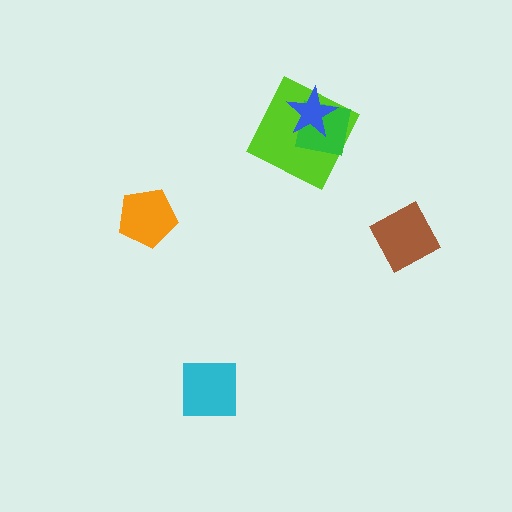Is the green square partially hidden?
Yes, it is partially covered by another shape.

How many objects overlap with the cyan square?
0 objects overlap with the cyan square.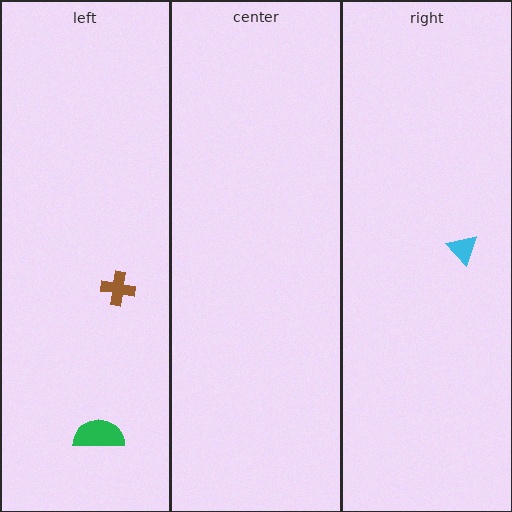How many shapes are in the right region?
1.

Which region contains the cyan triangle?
The right region.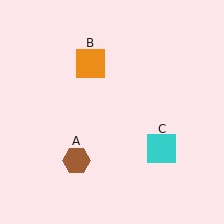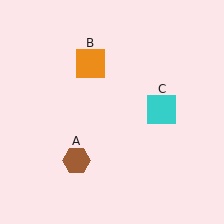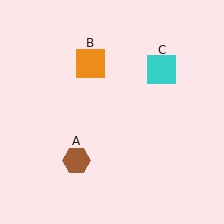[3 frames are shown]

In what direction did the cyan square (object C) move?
The cyan square (object C) moved up.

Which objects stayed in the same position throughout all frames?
Brown hexagon (object A) and orange square (object B) remained stationary.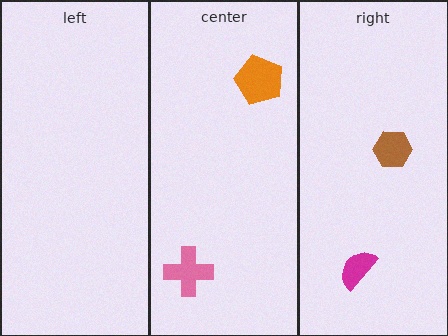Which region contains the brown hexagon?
The right region.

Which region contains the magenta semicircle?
The right region.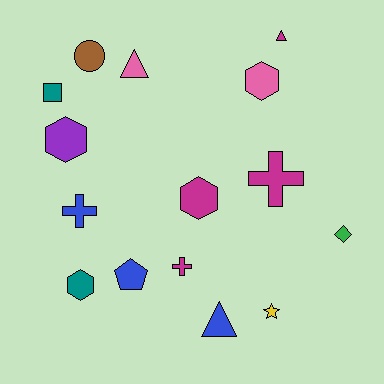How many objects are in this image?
There are 15 objects.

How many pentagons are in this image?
There is 1 pentagon.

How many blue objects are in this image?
There are 3 blue objects.